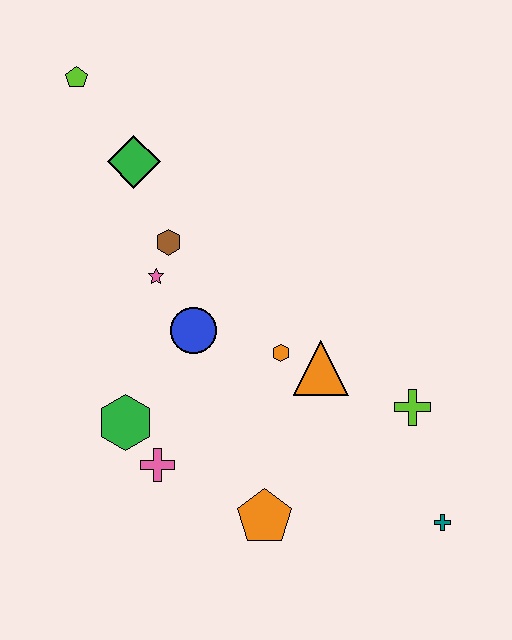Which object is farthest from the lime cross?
The lime pentagon is farthest from the lime cross.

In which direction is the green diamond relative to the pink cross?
The green diamond is above the pink cross.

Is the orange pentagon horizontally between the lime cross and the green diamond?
Yes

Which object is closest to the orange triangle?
The orange hexagon is closest to the orange triangle.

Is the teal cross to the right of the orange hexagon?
Yes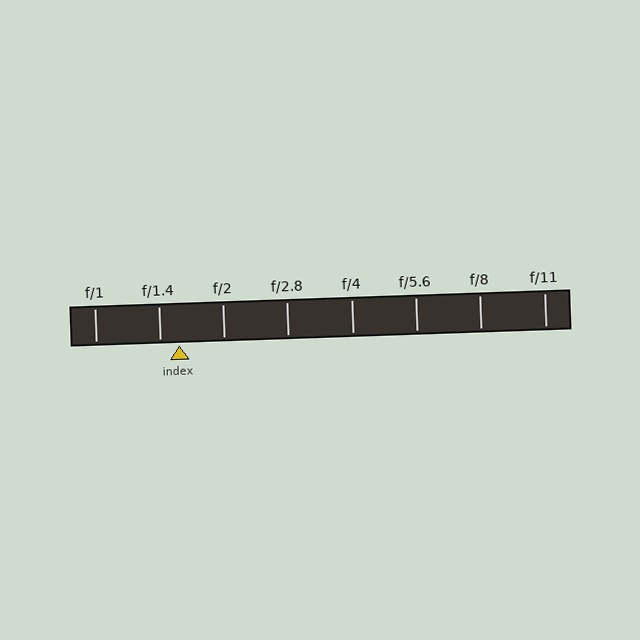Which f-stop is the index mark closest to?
The index mark is closest to f/1.4.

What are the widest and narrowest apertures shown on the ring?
The widest aperture shown is f/1 and the narrowest is f/11.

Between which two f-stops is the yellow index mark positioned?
The index mark is between f/1.4 and f/2.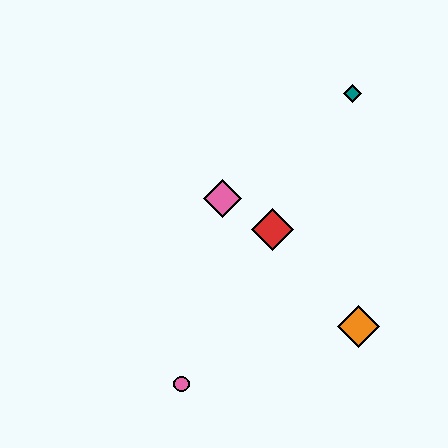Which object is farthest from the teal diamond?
The pink circle is farthest from the teal diamond.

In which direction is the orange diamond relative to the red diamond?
The orange diamond is below the red diamond.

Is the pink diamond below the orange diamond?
No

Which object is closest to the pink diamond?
The red diamond is closest to the pink diamond.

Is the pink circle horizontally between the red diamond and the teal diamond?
No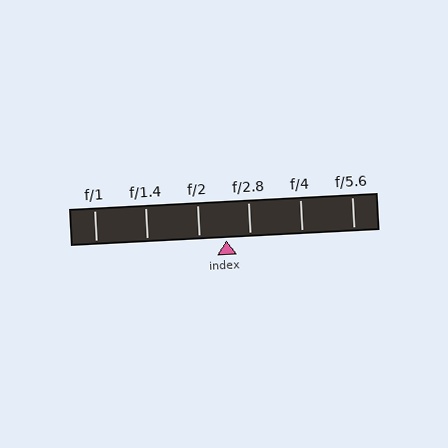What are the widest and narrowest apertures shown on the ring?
The widest aperture shown is f/1 and the narrowest is f/5.6.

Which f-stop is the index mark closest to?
The index mark is closest to f/2.8.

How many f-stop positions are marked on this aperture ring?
There are 6 f-stop positions marked.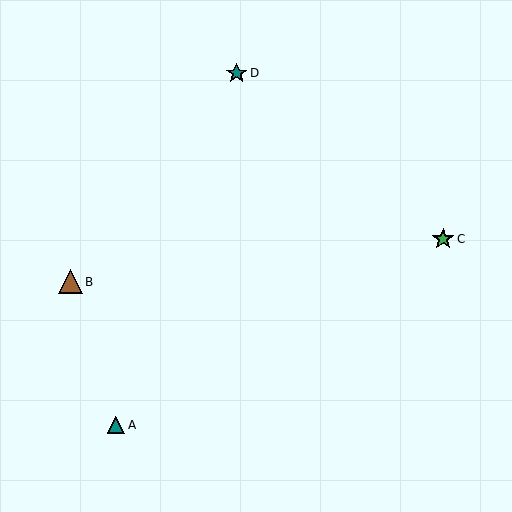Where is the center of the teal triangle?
The center of the teal triangle is at (116, 425).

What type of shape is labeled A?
Shape A is a teal triangle.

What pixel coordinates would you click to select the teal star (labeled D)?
Click at (237, 73) to select the teal star D.